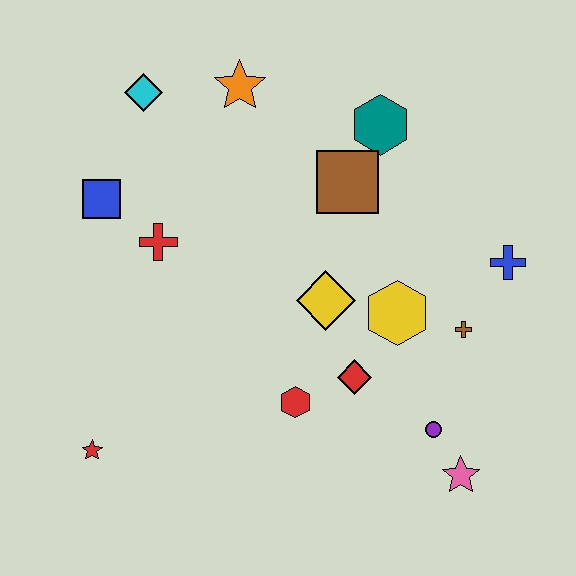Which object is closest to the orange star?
The cyan diamond is closest to the orange star.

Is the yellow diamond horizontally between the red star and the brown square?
Yes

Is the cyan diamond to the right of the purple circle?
No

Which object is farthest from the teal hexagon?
The red star is farthest from the teal hexagon.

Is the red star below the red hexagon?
Yes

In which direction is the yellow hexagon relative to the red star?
The yellow hexagon is to the right of the red star.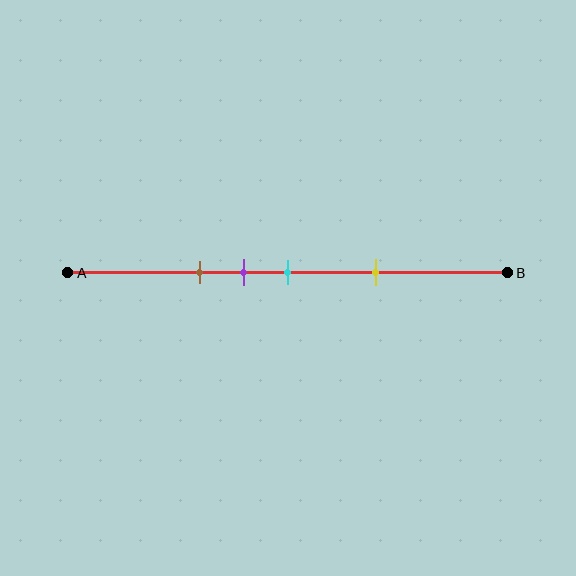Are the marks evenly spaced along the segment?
No, the marks are not evenly spaced.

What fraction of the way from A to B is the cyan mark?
The cyan mark is approximately 50% (0.5) of the way from A to B.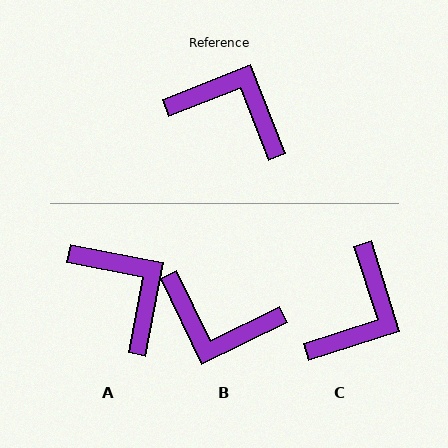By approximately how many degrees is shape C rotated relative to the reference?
Approximately 94 degrees clockwise.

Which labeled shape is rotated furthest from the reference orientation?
B, about 176 degrees away.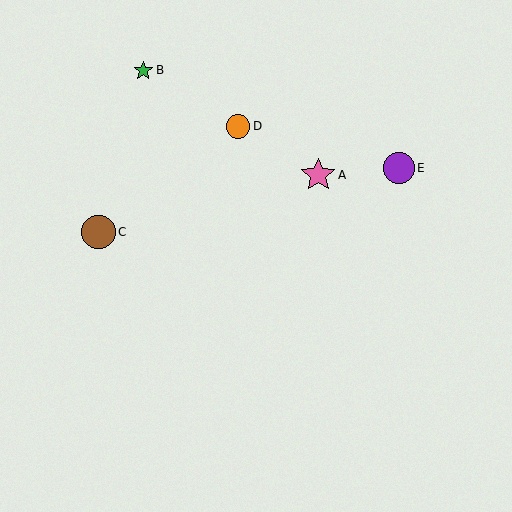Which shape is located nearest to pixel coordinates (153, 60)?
The green star (labeled B) at (143, 70) is nearest to that location.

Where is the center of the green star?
The center of the green star is at (143, 70).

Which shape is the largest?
The pink star (labeled A) is the largest.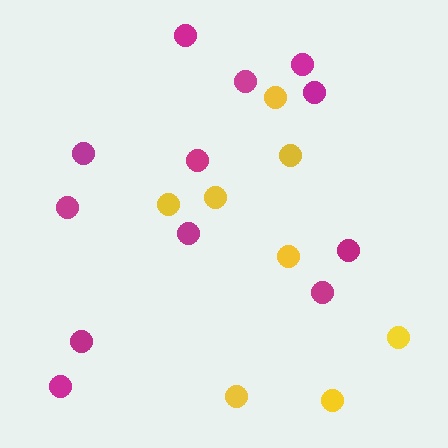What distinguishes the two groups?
There are 2 groups: one group of magenta circles (12) and one group of yellow circles (8).